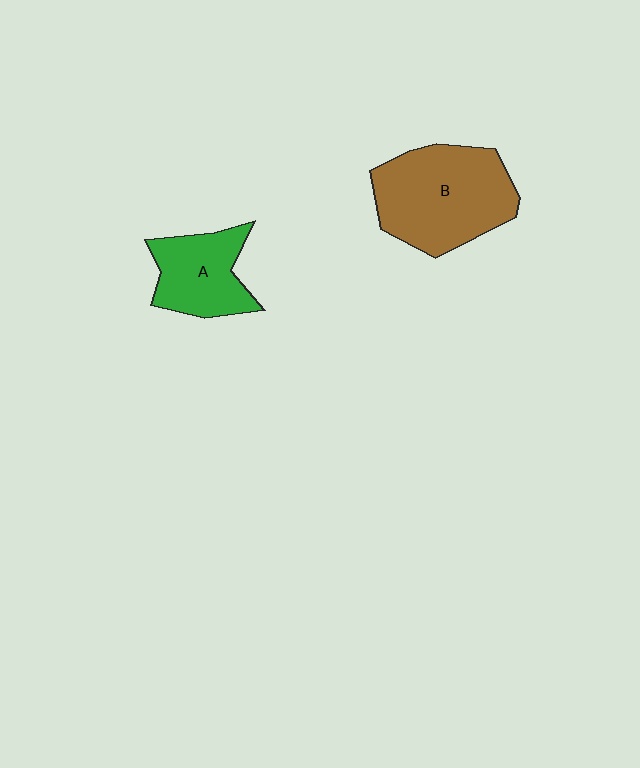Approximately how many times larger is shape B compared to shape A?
Approximately 1.7 times.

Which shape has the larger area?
Shape B (brown).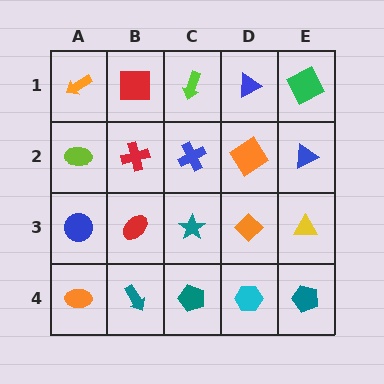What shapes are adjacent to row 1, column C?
A blue cross (row 2, column C), a red square (row 1, column B), a blue triangle (row 1, column D).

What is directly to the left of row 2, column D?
A blue cross.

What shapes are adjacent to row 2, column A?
An orange arrow (row 1, column A), a blue circle (row 3, column A), a red cross (row 2, column B).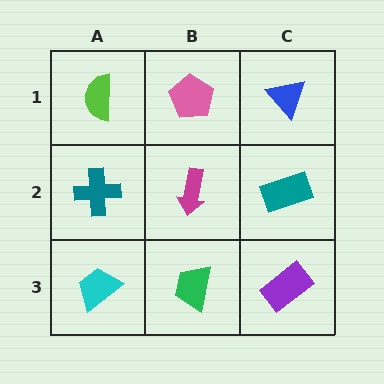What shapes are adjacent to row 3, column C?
A teal rectangle (row 2, column C), a green trapezoid (row 3, column B).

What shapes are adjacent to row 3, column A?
A teal cross (row 2, column A), a green trapezoid (row 3, column B).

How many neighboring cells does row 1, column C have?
2.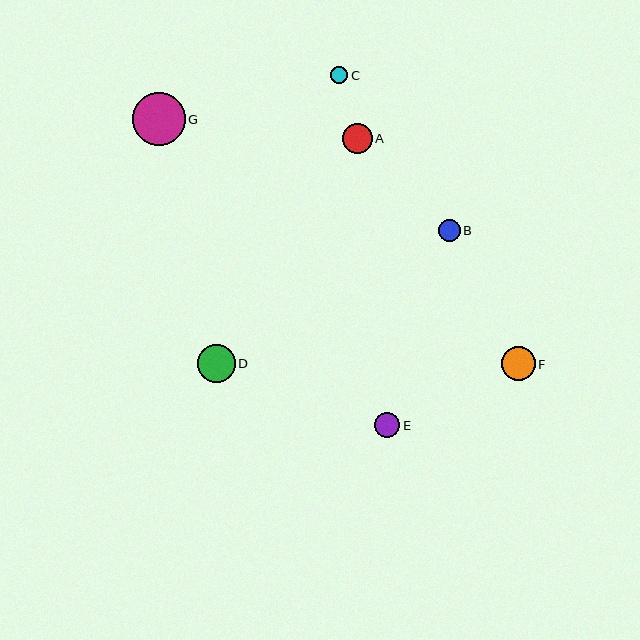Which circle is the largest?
Circle G is the largest with a size of approximately 53 pixels.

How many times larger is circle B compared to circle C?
Circle B is approximately 1.3 times the size of circle C.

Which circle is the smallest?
Circle C is the smallest with a size of approximately 17 pixels.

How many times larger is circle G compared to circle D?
Circle G is approximately 1.4 times the size of circle D.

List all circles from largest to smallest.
From largest to smallest: G, D, F, A, E, B, C.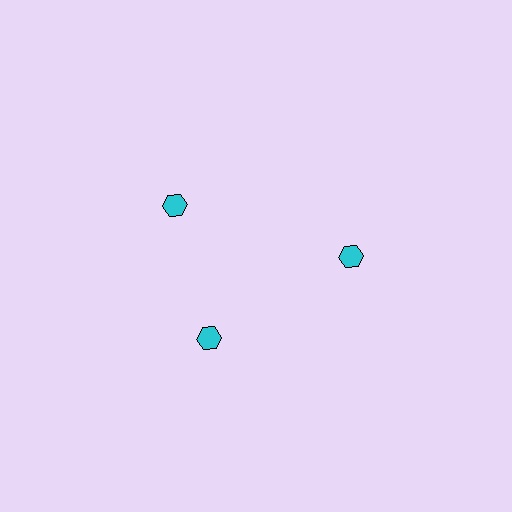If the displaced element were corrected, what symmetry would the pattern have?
It would have 3-fold rotational symmetry — the pattern would map onto itself every 120 degrees.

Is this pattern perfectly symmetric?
No. The 3 cyan hexagons are arranged in a ring, but one element near the 11 o'clock position is rotated out of alignment along the ring, breaking the 3-fold rotational symmetry.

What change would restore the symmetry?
The symmetry would be restored by rotating it back into even spacing with its neighbors so that all 3 hexagons sit at equal angles and equal distance from the center.